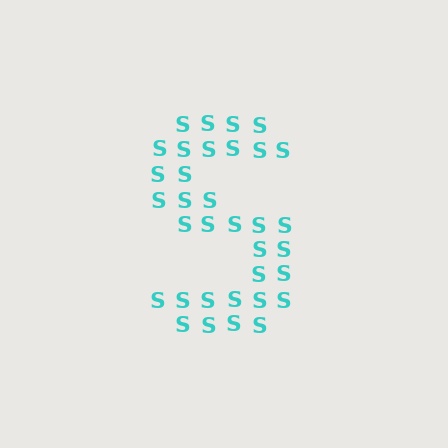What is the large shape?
The large shape is the letter S.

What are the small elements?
The small elements are letter S's.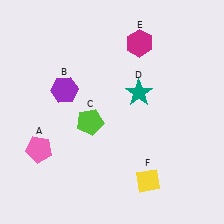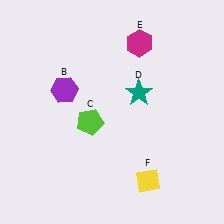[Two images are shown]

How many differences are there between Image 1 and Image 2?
There is 1 difference between the two images.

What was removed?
The pink pentagon (A) was removed in Image 2.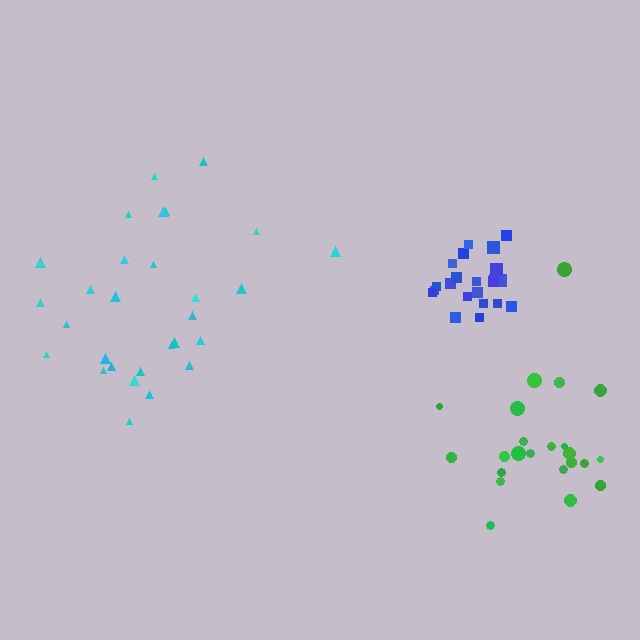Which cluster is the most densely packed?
Blue.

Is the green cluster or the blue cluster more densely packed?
Blue.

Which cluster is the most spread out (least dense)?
Cyan.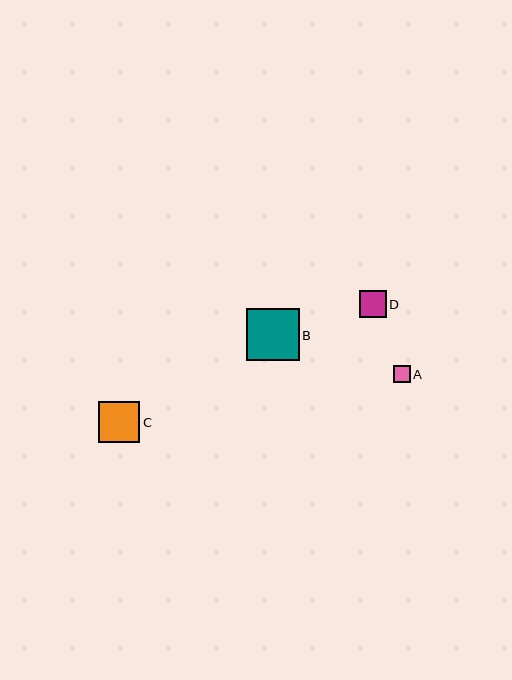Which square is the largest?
Square B is the largest with a size of approximately 53 pixels.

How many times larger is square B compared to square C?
Square B is approximately 1.3 times the size of square C.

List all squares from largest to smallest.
From largest to smallest: B, C, D, A.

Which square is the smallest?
Square A is the smallest with a size of approximately 17 pixels.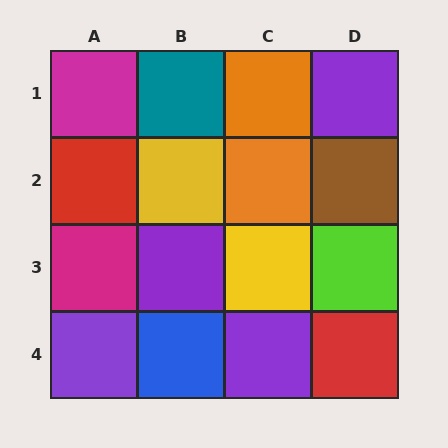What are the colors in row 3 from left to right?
Magenta, purple, yellow, lime.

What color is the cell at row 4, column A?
Purple.